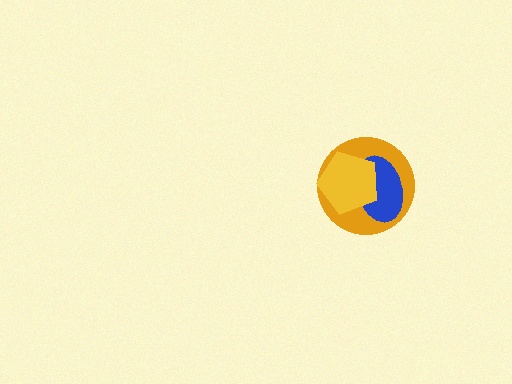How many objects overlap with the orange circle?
2 objects overlap with the orange circle.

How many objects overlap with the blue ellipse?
2 objects overlap with the blue ellipse.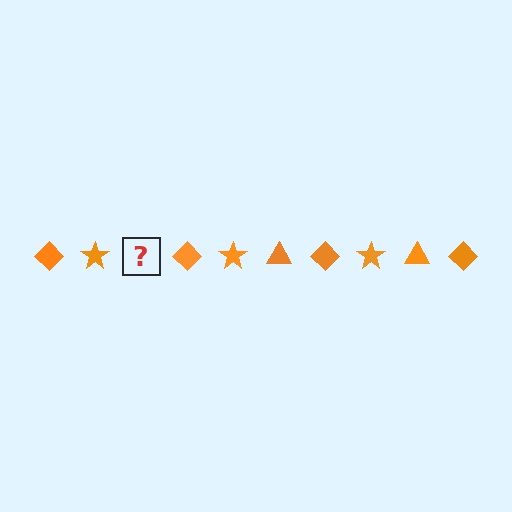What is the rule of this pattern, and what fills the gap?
The rule is that the pattern cycles through diamond, star, triangle shapes in orange. The gap should be filled with an orange triangle.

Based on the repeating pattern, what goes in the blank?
The blank should be an orange triangle.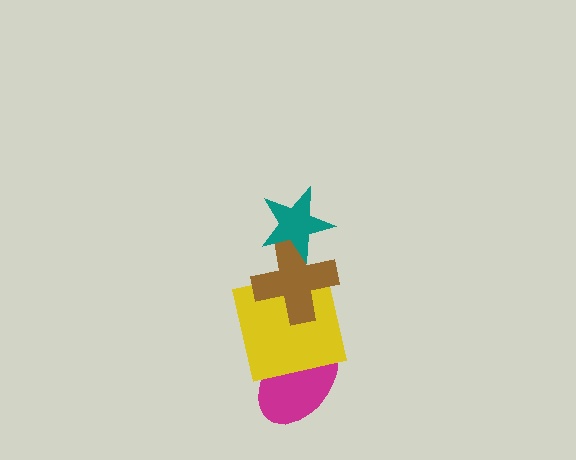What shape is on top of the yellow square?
The brown cross is on top of the yellow square.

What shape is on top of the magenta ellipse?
The yellow square is on top of the magenta ellipse.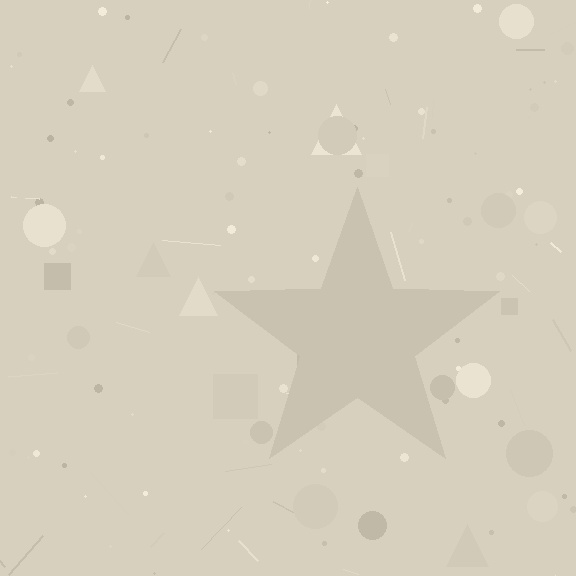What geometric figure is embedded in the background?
A star is embedded in the background.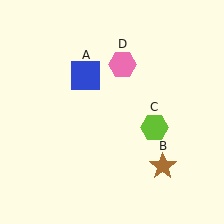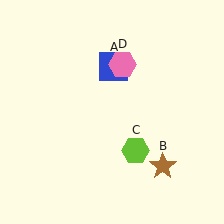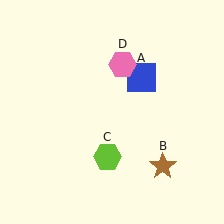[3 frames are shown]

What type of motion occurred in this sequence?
The blue square (object A), lime hexagon (object C) rotated clockwise around the center of the scene.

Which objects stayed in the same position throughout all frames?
Brown star (object B) and pink hexagon (object D) remained stationary.